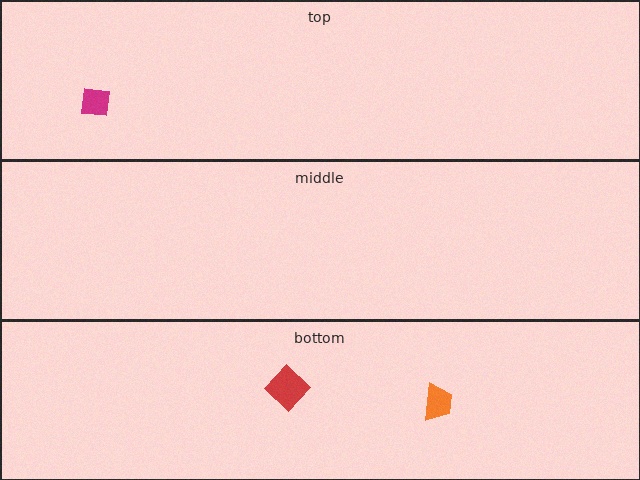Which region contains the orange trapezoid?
The bottom region.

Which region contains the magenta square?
The top region.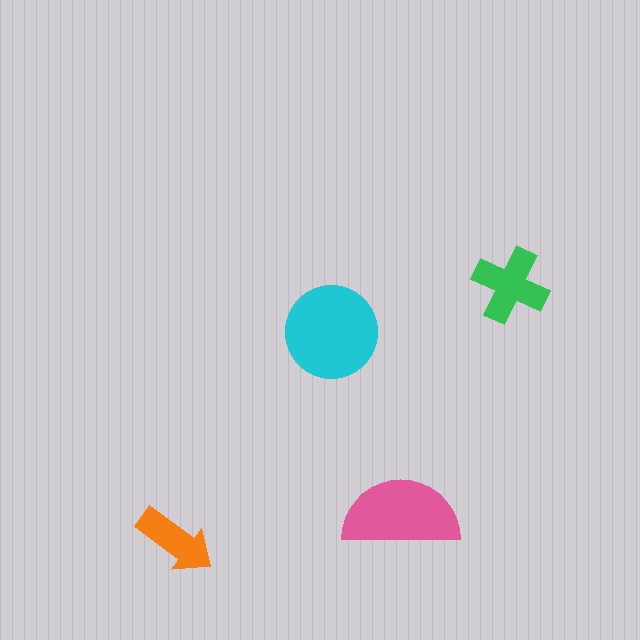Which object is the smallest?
The orange arrow.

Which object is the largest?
The cyan circle.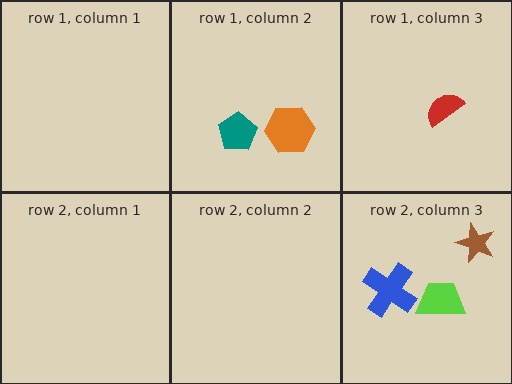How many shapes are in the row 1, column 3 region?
1.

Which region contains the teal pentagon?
The row 1, column 2 region.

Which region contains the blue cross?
The row 2, column 3 region.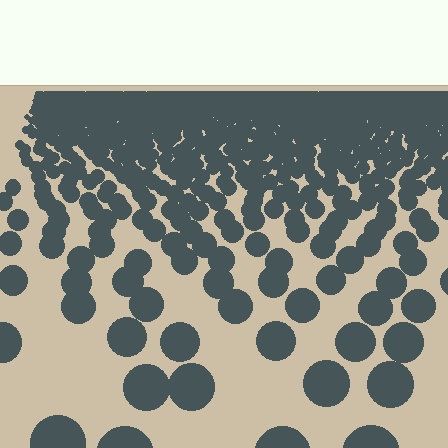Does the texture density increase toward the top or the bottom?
Density increases toward the top.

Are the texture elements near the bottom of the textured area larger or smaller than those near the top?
Larger. Near the bottom, elements are closer to the viewer and appear at a bigger on-screen size.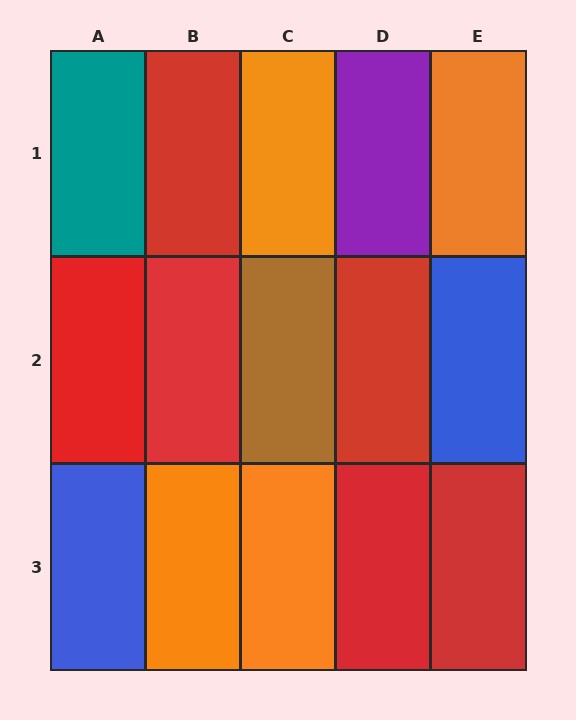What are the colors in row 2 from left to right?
Red, red, brown, red, blue.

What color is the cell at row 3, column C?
Orange.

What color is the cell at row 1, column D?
Purple.